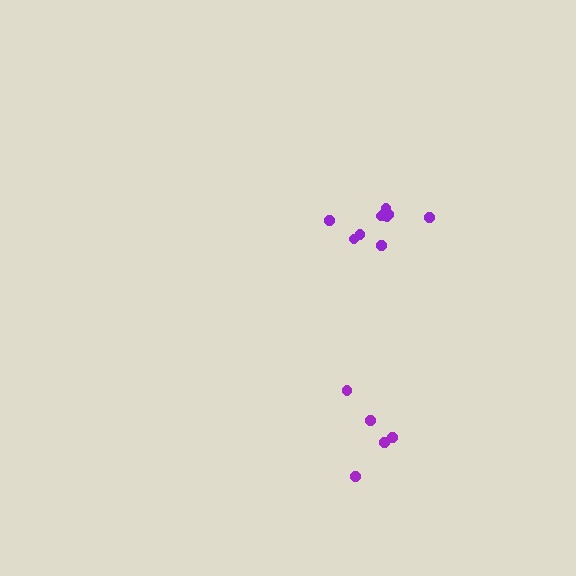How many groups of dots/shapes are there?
There are 2 groups.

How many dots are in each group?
Group 1: 5 dots, Group 2: 10 dots (15 total).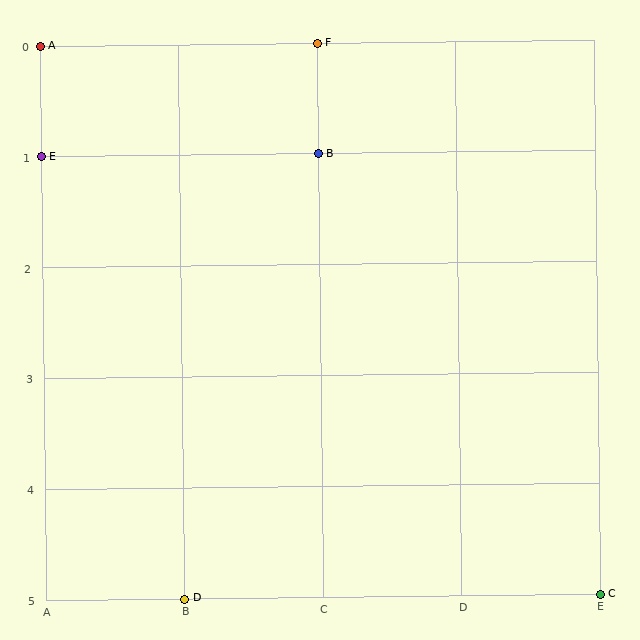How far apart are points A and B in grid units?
Points A and B are 2 columns and 1 row apart (about 2.2 grid units diagonally).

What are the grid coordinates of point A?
Point A is at grid coordinates (A, 0).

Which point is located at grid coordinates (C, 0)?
Point F is at (C, 0).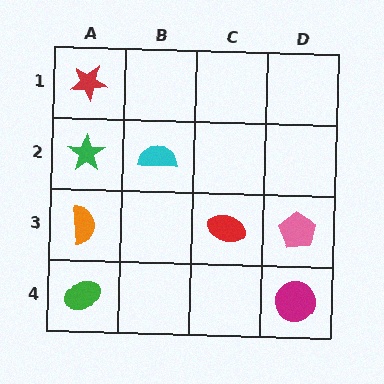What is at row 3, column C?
A red ellipse.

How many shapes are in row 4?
2 shapes.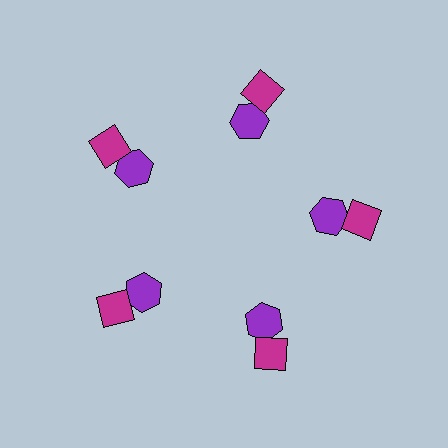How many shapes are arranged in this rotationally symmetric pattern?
There are 10 shapes, arranged in 5 groups of 2.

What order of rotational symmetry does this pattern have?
This pattern has 5-fold rotational symmetry.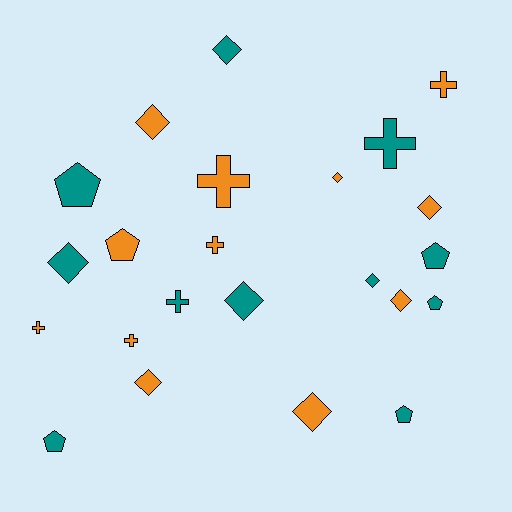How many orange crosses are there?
There are 5 orange crosses.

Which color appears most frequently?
Orange, with 12 objects.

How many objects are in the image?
There are 23 objects.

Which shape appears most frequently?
Diamond, with 10 objects.